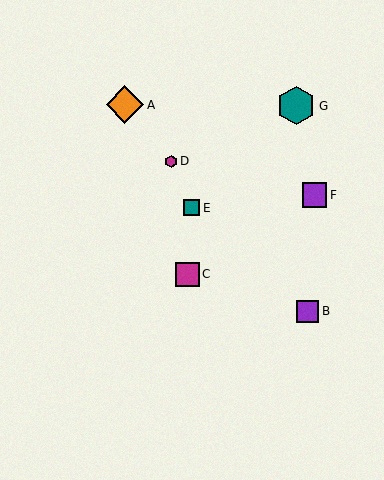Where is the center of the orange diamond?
The center of the orange diamond is at (125, 105).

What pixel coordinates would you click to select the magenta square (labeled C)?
Click at (187, 274) to select the magenta square C.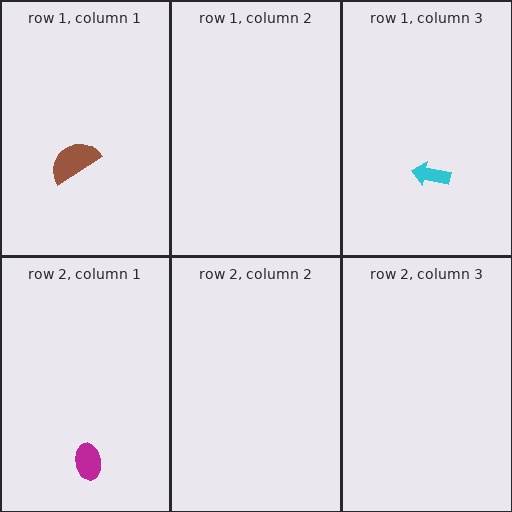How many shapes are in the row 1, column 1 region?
1.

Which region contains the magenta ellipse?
The row 2, column 1 region.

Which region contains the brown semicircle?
The row 1, column 1 region.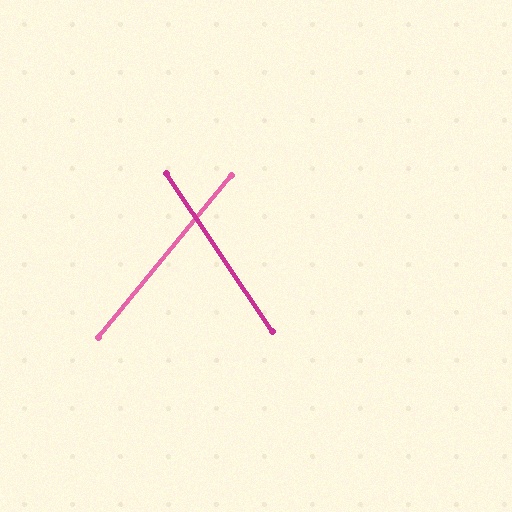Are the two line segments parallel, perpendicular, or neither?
Neither parallel nor perpendicular — they differ by about 73°.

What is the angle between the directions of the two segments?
Approximately 73 degrees.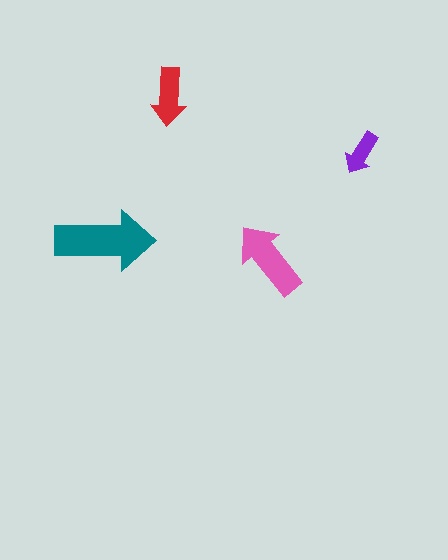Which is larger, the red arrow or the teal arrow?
The teal one.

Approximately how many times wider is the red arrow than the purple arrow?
About 1.5 times wider.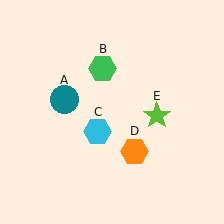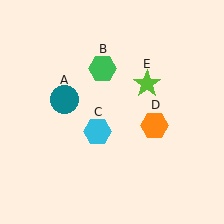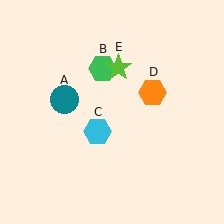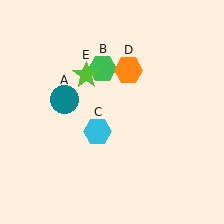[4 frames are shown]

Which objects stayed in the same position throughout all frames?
Teal circle (object A) and green hexagon (object B) and cyan hexagon (object C) remained stationary.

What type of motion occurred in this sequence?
The orange hexagon (object D), lime star (object E) rotated counterclockwise around the center of the scene.